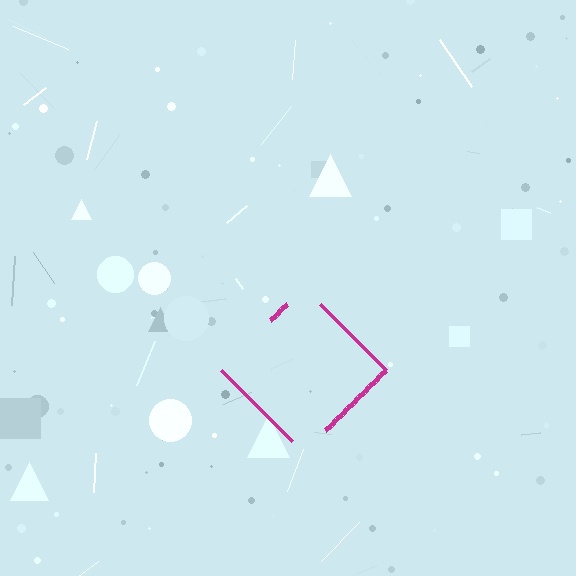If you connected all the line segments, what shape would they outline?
They would outline a diamond.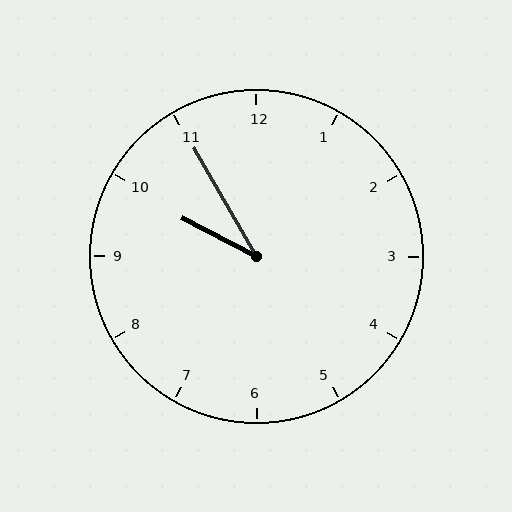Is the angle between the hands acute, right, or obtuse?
It is acute.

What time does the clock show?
9:55.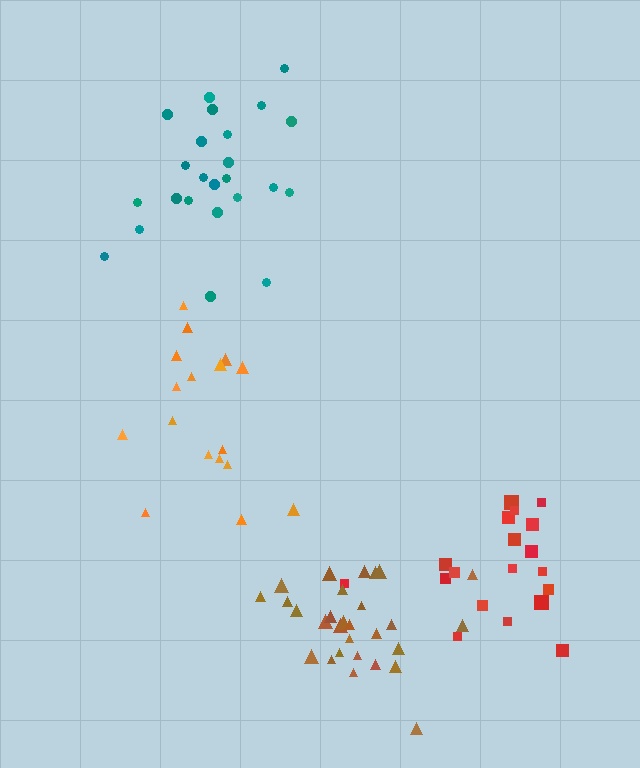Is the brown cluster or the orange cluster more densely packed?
Brown.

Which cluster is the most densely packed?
Brown.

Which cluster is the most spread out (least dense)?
Orange.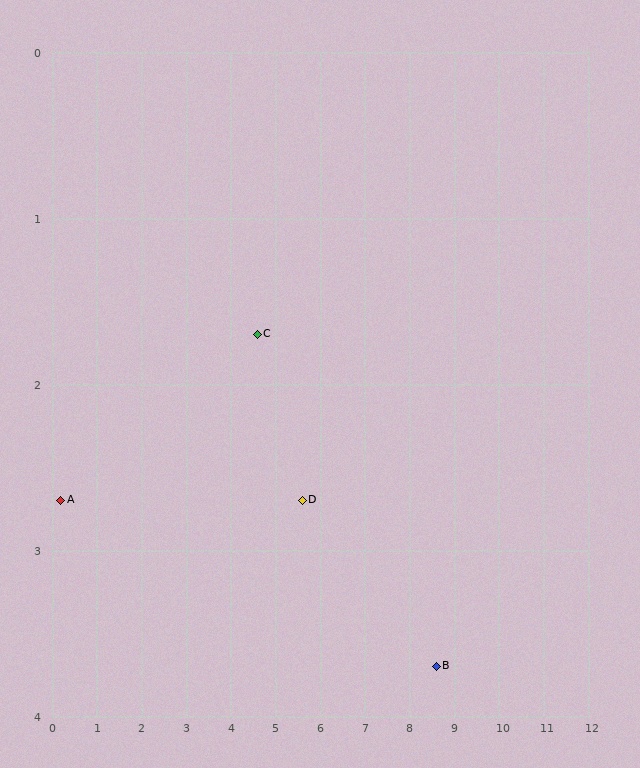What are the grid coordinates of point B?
Point B is at approximately (8.6, 3.7).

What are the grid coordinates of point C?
Point C is at approximately (4.6, 1.7).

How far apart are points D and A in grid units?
Points D and A are about 5.4 grid units apart.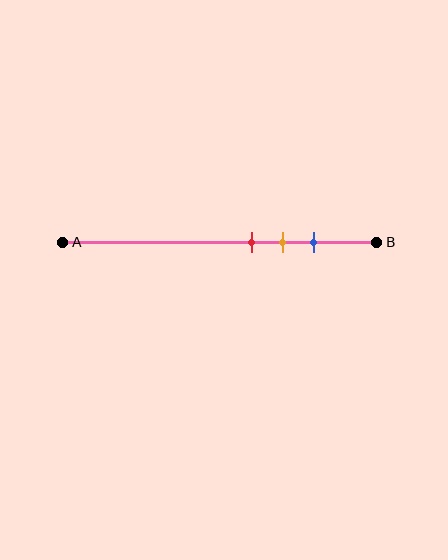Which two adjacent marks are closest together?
The red and orange marks are the closest adjacent pair.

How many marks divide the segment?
There are 3 marks dividing the segment.